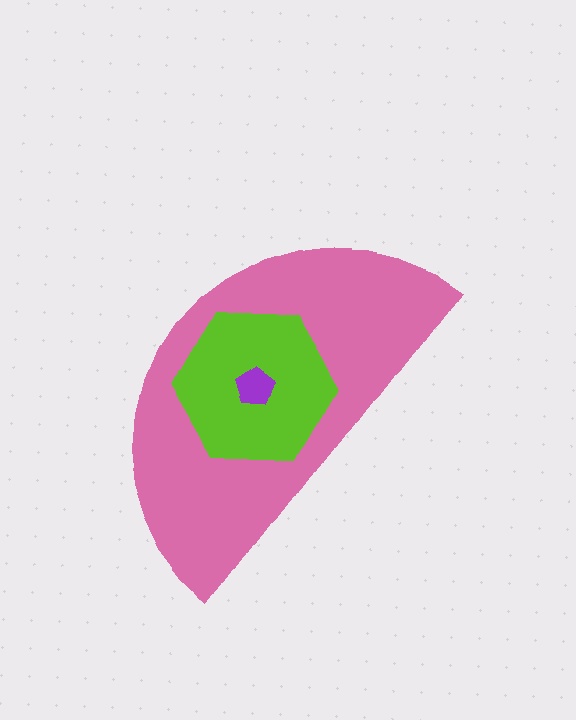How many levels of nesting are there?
3.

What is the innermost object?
The purple pentagon.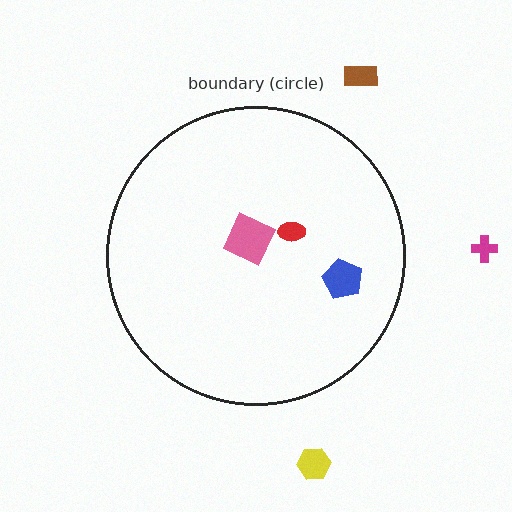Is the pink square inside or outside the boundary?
Inside.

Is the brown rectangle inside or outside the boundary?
Outside.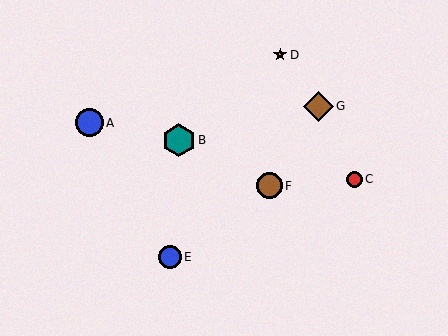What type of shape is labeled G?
Shape G is a brown diamond.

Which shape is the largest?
The teal hexagon (labeled B) is the largest.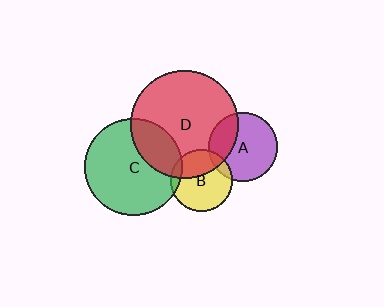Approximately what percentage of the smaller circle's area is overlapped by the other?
Approximately 25%.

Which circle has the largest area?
Circle D (red).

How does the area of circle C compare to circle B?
Approximately 2.5 times.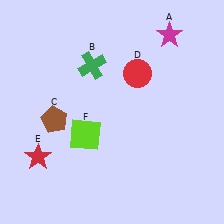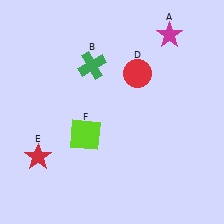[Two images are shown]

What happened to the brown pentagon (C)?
The brown pentagon (C) was removed in Image 2. It was in the bottom-left area of Image 1.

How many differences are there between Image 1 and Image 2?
There is 1 difference between the two images.